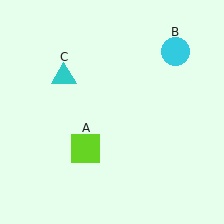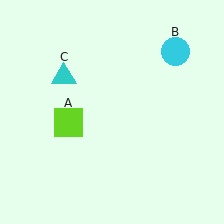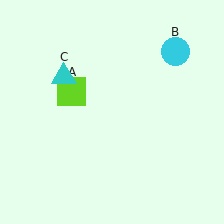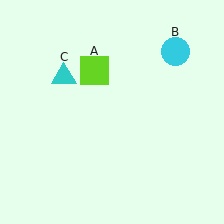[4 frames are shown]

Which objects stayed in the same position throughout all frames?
Cyan circle (object B) and cyan triangle (object C) remained stationary.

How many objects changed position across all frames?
1 object changed position: lime square (object A).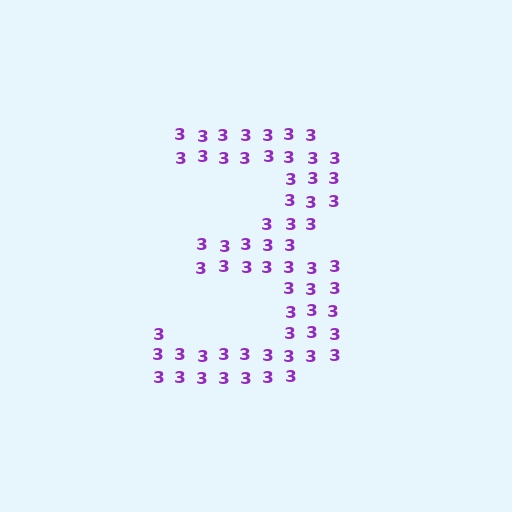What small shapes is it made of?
It is made of small digit 3's.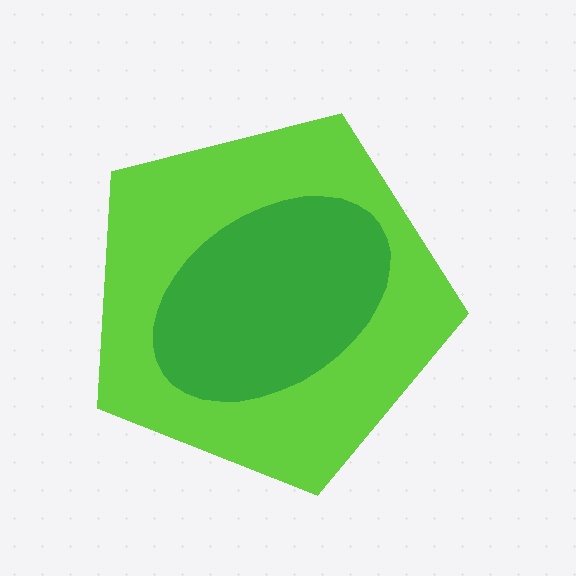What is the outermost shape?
The lime pentagon.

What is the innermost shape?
The green ellipse.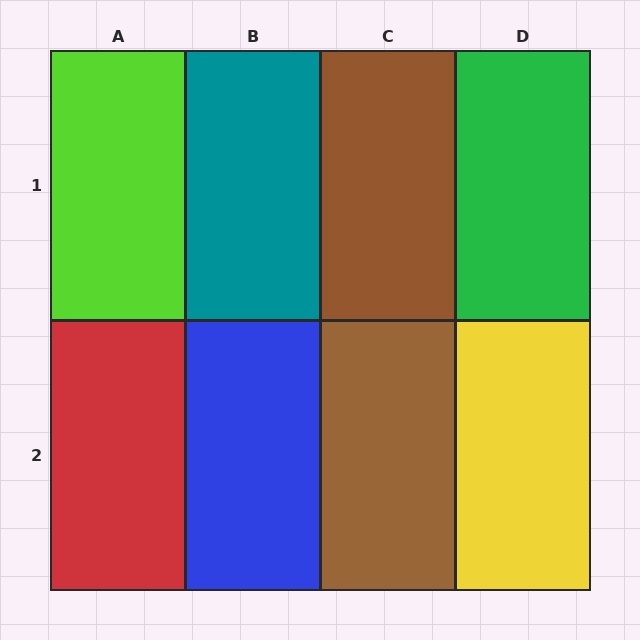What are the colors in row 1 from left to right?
Lime, teal, brown, green.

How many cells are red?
1 cell is red.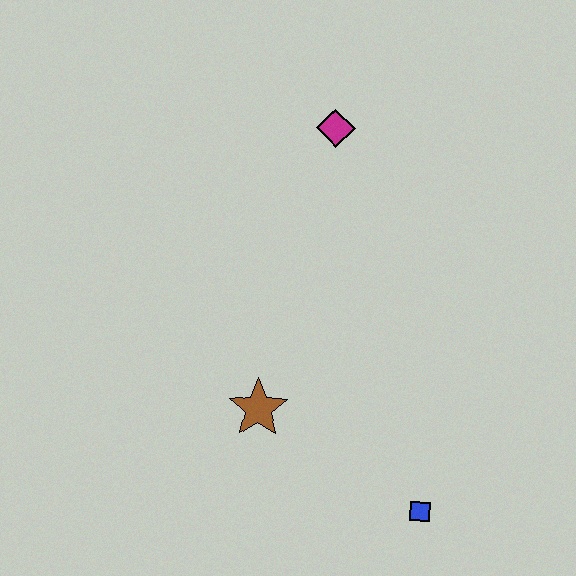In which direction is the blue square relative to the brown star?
The blue square is to the right of the brown star.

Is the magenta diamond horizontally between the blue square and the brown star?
Yes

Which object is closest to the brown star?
The blue square is closest to the brown star.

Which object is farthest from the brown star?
The magenta diamond is farthest from the brown star.